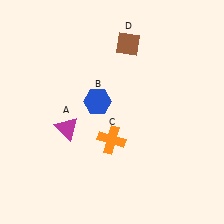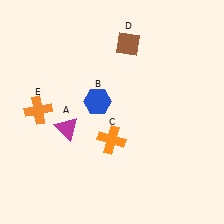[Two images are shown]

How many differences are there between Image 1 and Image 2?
There is 1 difference between the two images.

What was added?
An orange cross (E) was added in Image 2.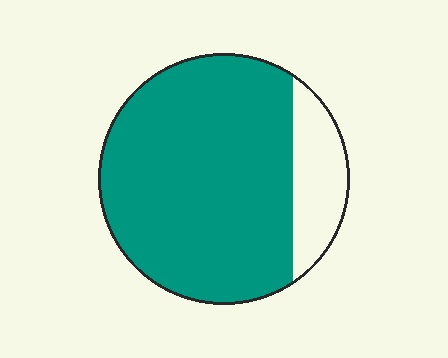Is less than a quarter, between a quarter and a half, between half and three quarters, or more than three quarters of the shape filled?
More than three quarters.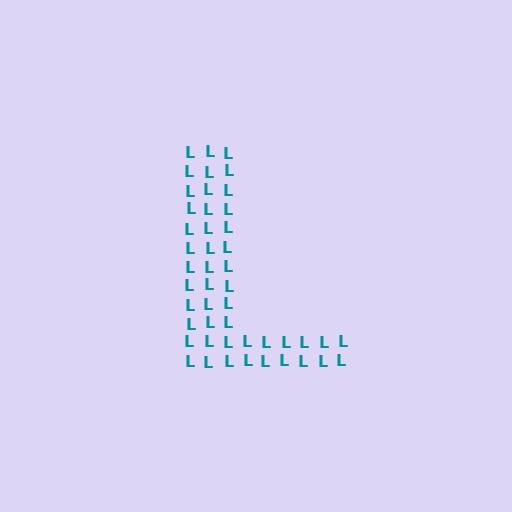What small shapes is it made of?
It is made of small letter L's.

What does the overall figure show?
The overall figure shows the letter L.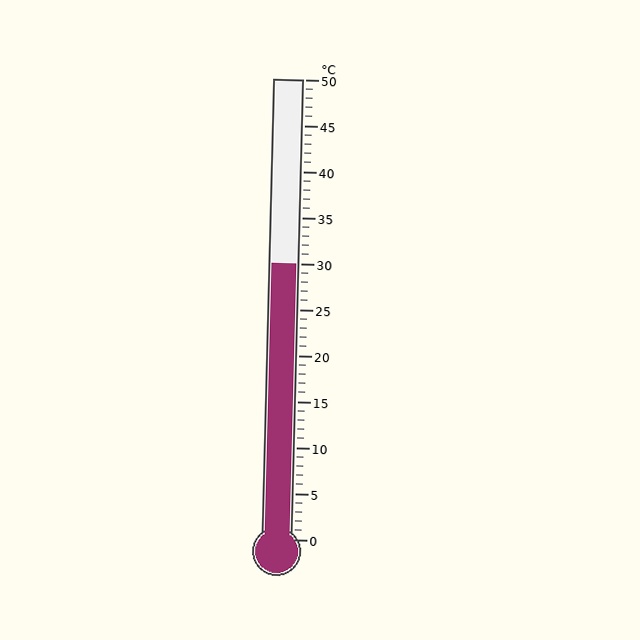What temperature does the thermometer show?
The thermometer shows approximately 30°C.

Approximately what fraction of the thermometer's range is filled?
The thermometer is filled to approximately 60% of its range.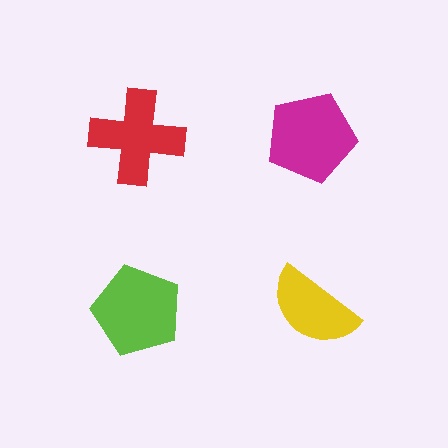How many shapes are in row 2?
2 shapes.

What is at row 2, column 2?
A yellow semicircle.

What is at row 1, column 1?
A red cross.